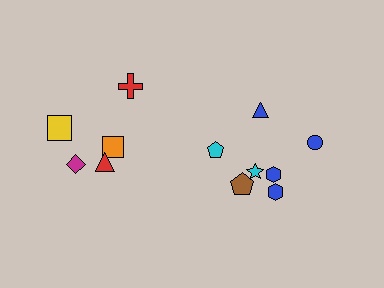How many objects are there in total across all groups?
There are 12 objects.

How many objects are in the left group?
There are 5 objects.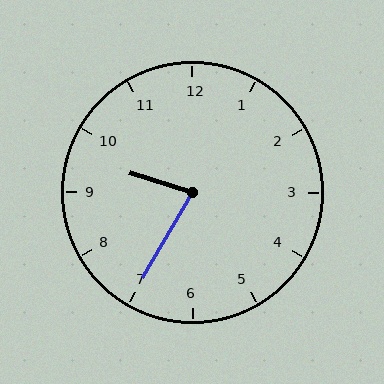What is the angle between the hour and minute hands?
Approximately 78 degrees.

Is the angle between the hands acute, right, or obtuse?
It is acute.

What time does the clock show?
9:35.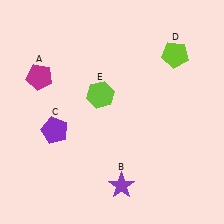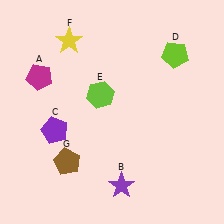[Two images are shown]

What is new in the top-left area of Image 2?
A yellow star (F) was added in the top-left area of Image 2.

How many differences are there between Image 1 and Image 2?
There are 2 differences between the two images.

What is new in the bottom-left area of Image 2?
A brown pentagon (G) was added in the bottom-left area of Image 2.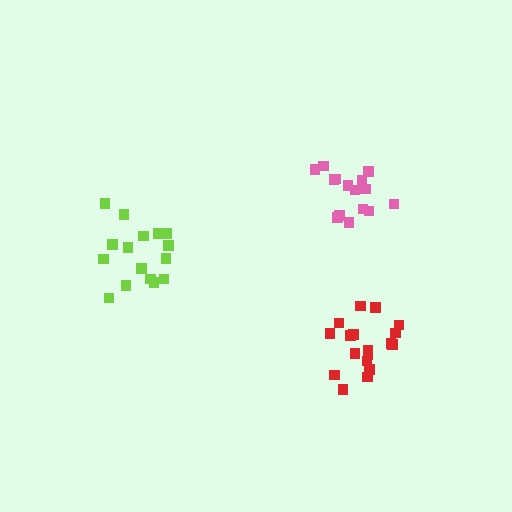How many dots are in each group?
Group 1: 17 dots, Group 2: 15 dots, Group 3: 18 dots (50 total).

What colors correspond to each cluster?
The clusters are colored: lime, pink, red.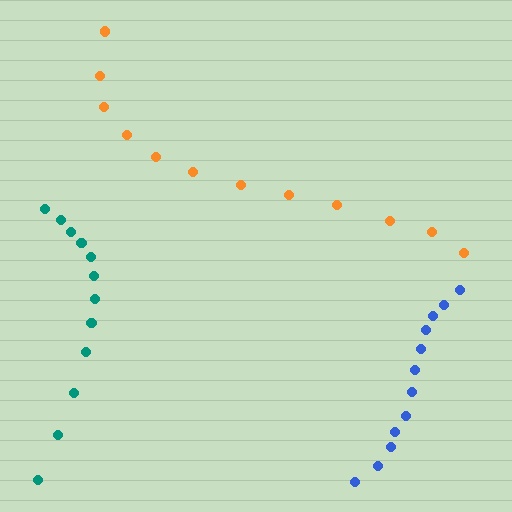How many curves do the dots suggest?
There are 3 distinct paths.